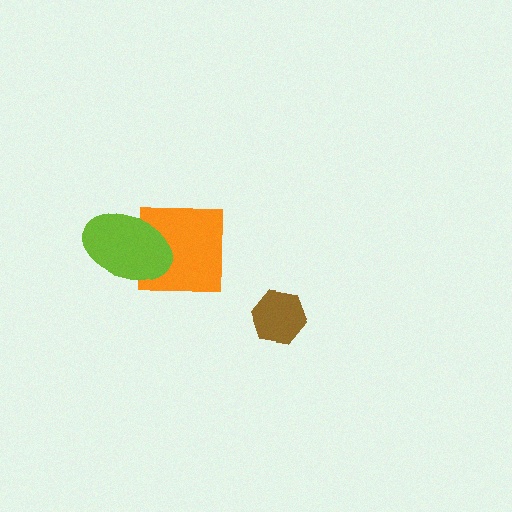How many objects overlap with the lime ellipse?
1 object overlaps with the lime ellipse.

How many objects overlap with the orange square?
1 object overlaps with the orange square.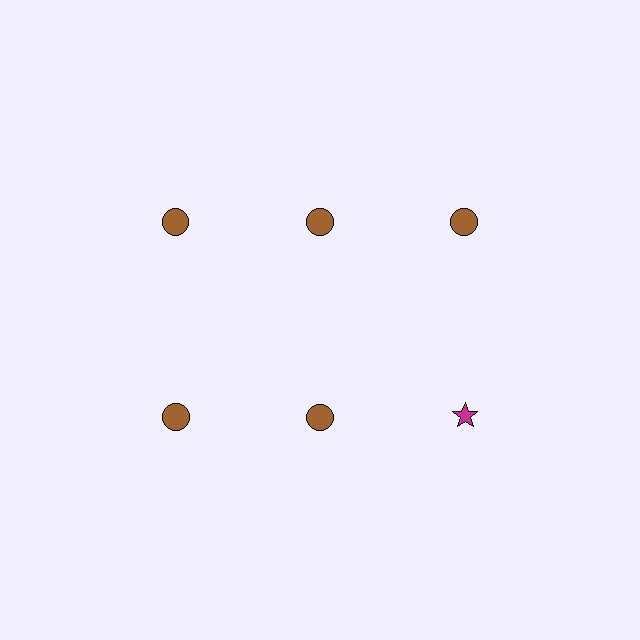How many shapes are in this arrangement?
There are 6 shapes arranged in a grid pattern.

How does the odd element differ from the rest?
It differs in both color (magenta instead of brown) and shape (star instead of circle).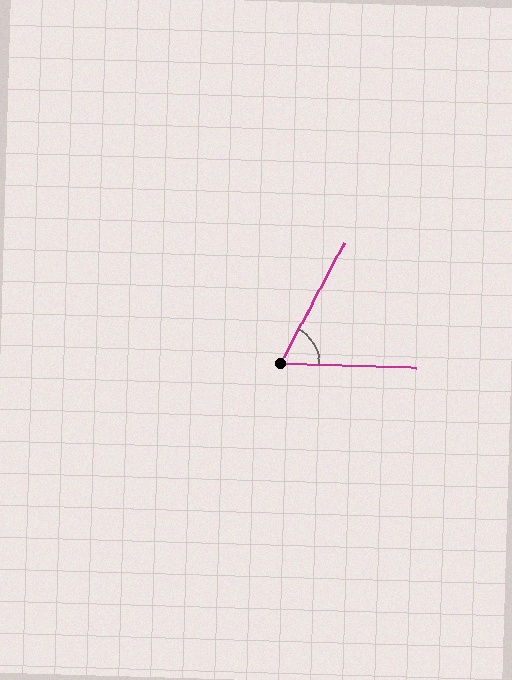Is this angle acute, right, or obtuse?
It is acute.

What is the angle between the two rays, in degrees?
Approximately 64 degrees.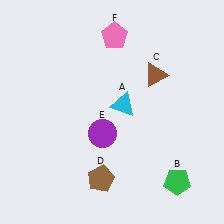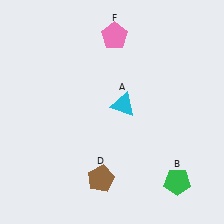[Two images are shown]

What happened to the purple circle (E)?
The purple circle (E) was removed in Image 2. It was in the bottom-left area of Image 1.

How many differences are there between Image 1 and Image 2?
There are 2 differences between the two images.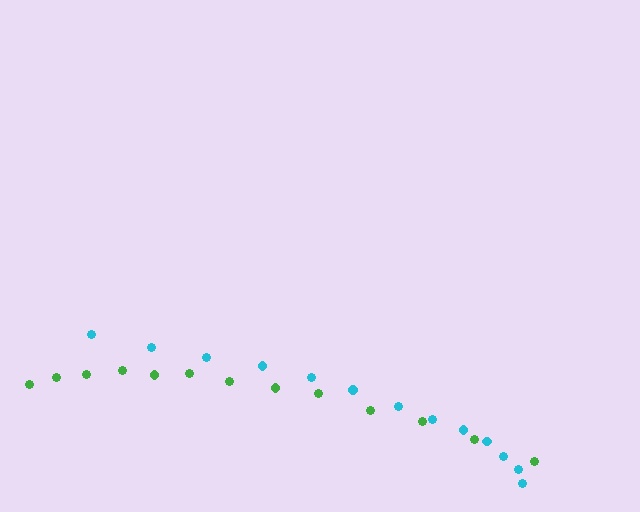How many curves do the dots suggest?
There are 2 distinct paths.